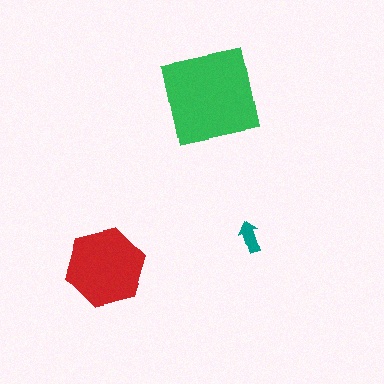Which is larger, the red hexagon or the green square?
The green square.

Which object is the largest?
The green square.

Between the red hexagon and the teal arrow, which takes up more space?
The red hexagon.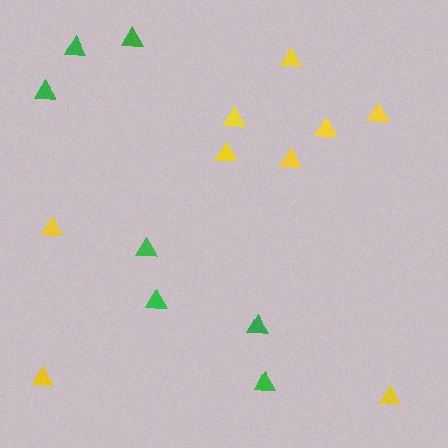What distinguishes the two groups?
There are 2 groups: one group of yellow triangles (9) and one group of green triangles (7).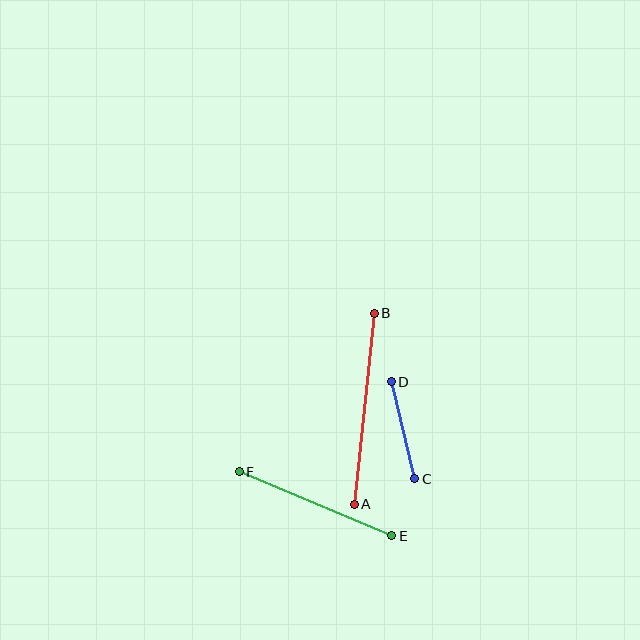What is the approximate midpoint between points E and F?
The midpoint is at approximately (315, 504) pixels.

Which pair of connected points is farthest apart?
Points A and B are farthest apart.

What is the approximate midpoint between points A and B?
The midpoint is at approximately (364, 409) pixels.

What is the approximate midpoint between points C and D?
The midpoint is at approximately (403, 430) pixels.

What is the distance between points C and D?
The distance is approximately 100 pixels.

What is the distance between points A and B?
The distance is approximately 192 pixels.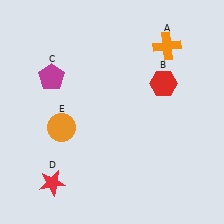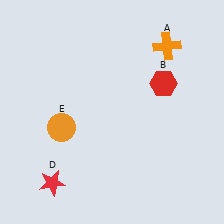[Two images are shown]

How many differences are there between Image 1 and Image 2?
There is 1 difference between the two images.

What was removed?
The magenta pentagon (C) was removed in Image 2.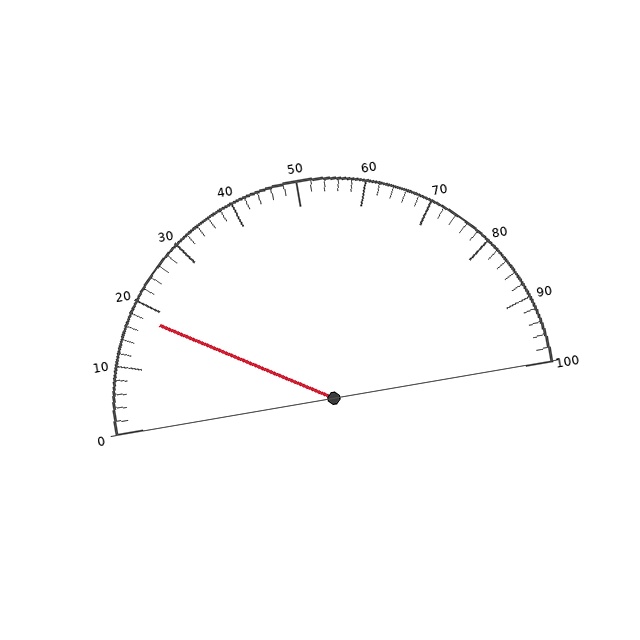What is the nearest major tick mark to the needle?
The nearest major tick mark is 20.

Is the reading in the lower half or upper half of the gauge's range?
The reading is in the lower half of the range (0 to 100).